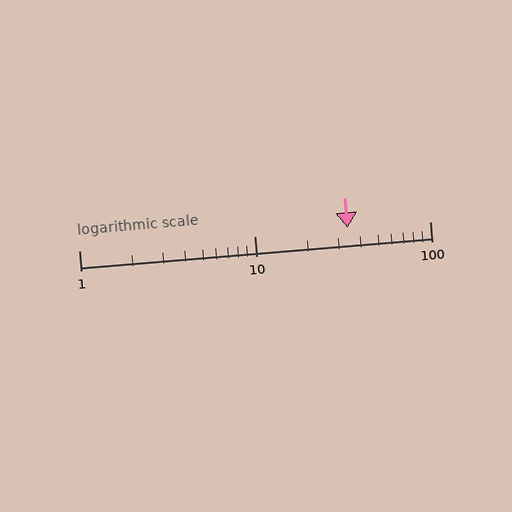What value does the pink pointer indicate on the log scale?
The pointer indicates approximately 34.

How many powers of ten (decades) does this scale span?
The scale spans 2 decades, from 1 to 100.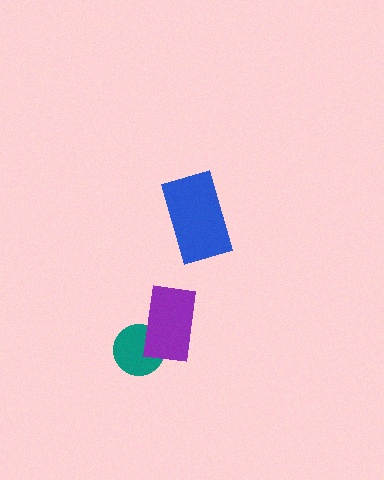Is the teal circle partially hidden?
Yes, it is partially covered by another shape.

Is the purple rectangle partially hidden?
No, no other shape covers it.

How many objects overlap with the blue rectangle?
0 objects overlap with the blue rectangle.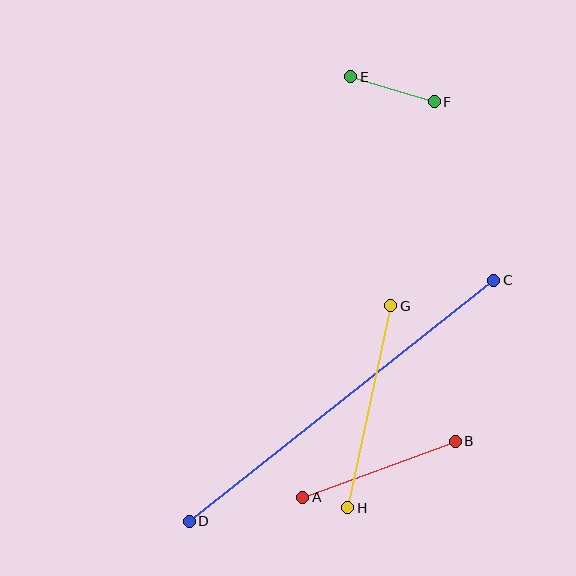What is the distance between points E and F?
The distance is approximately 88 pixels.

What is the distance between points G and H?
The distance is approximately 206 pixels.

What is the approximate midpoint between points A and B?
The midpoint is at approximately (379, 469) pixels.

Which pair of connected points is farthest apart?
Points C and D are farthest apart.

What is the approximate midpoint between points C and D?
The midpoint is at approximately (341, 401) pixels.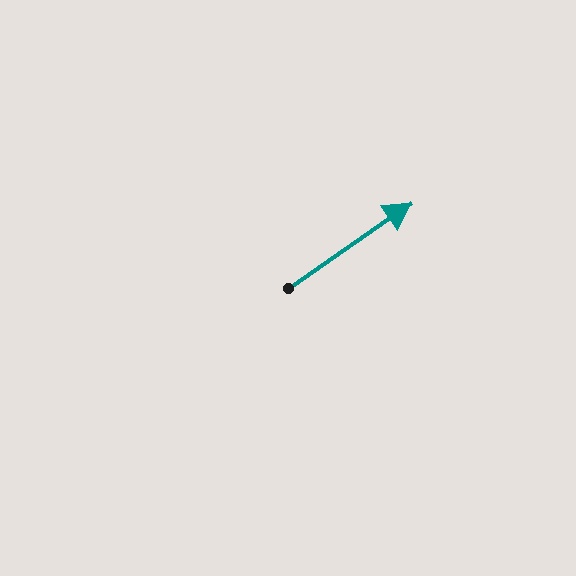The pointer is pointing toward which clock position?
Roughly 2 o'clock.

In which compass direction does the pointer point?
Northeast.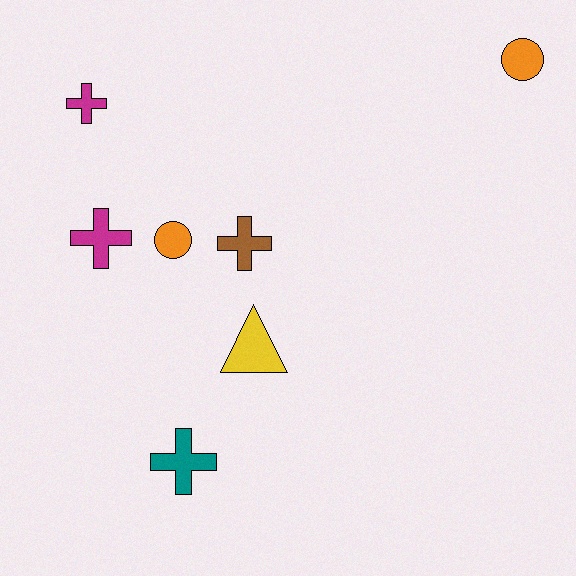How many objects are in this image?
There are 7 objects.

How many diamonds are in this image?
There are no diamonds.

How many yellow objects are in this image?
There is 1 yellow object.